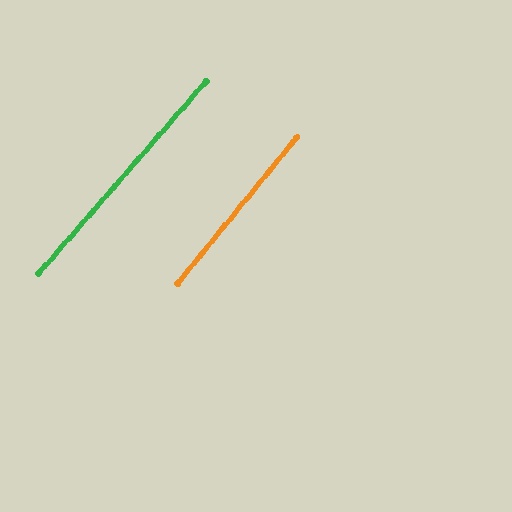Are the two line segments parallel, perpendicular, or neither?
Parallel — their directions differ by only 1.6°.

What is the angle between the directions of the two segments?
Approximately 2 degrees.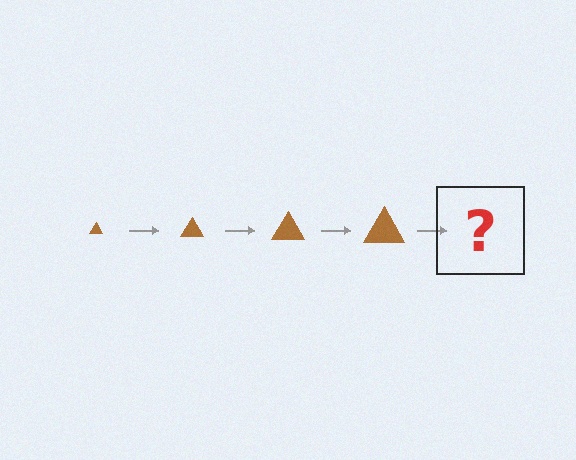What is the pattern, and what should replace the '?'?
The pattern is that the triangle gets progressively larger each step. The '?' should be a brown triangle, larger than the previous one.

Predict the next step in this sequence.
The next step is a brown triangle, larger than the previous one.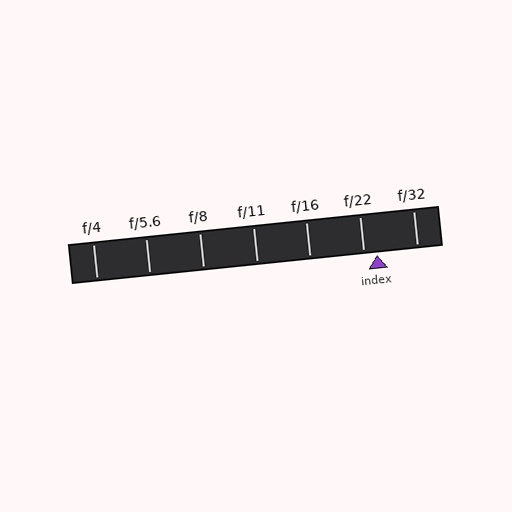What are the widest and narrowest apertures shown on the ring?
The widest aperture shown is f/4 and the narrowest is f/32.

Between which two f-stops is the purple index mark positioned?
The index mark is between f/22 and f/32.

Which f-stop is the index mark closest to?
The index mark is closest to f/22.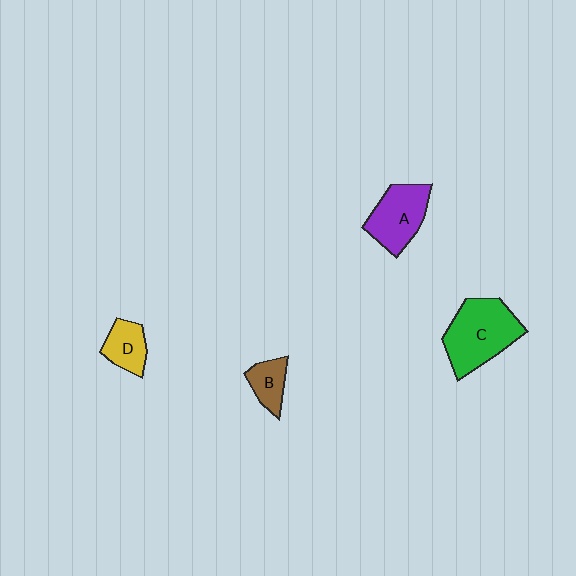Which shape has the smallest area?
Shape B (brown).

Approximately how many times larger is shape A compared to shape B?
Approximately 1.9 times.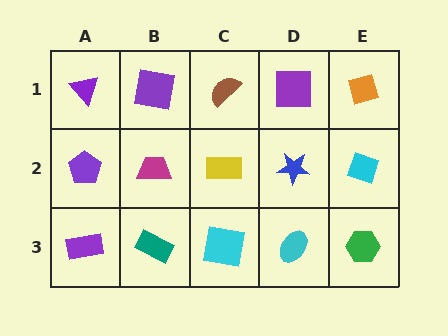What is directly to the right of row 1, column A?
A purple square.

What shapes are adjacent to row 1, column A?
A purple pentagon (row 2, column A), a purple square (row 1, column B).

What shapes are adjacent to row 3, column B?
A magenta trapezoid (row 2, column B), a purple rectangle (row 3, column A), a cyan square (row 3, column C).